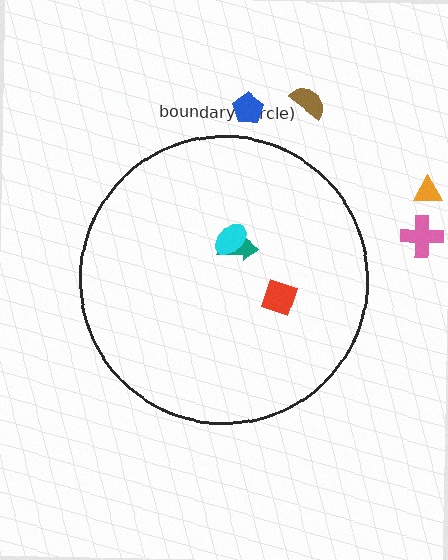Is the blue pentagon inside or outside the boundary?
Outside.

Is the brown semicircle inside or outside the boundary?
Outside.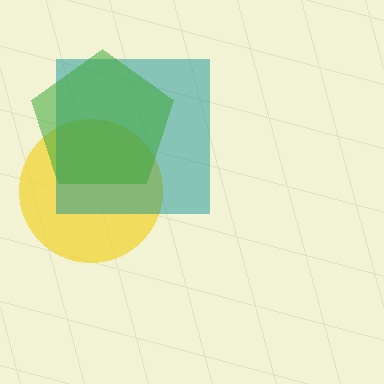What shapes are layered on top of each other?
The layered shapes are: a yellow circle, a teal square, a green pentagon.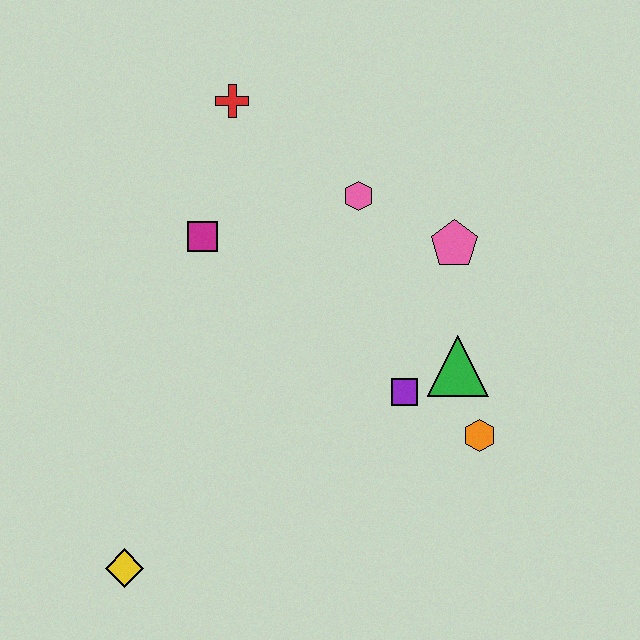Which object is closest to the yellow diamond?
The purple square is closest to the yellow diamond.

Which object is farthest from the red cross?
The yellow diamond is farthest from the red cross.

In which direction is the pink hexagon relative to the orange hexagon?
The pink hexagon is above the orange hexagon.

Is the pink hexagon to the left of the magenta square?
No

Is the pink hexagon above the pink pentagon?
Yes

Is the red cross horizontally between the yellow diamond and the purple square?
Yes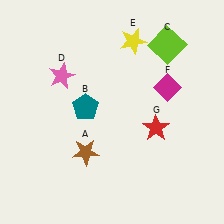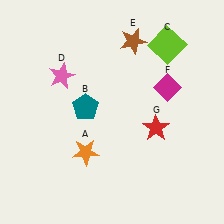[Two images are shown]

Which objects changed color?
A changed from brown to orange. E changed from yellow to brown.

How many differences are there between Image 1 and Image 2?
There are 2 differences between the two images.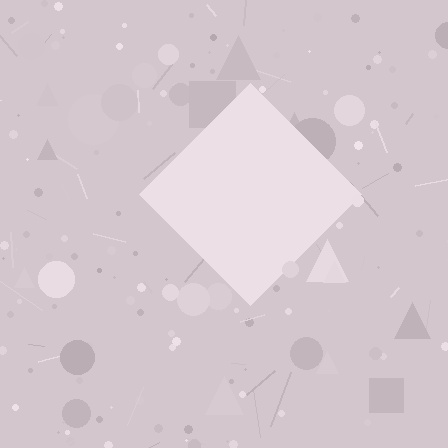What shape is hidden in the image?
A diamond is hidden in the image.